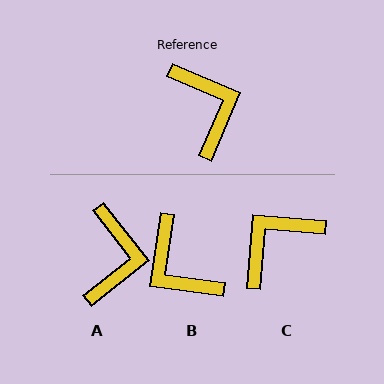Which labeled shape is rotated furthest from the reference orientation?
B, about 165 degrees away.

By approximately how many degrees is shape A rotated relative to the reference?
Approximately 29 degrees clockwise.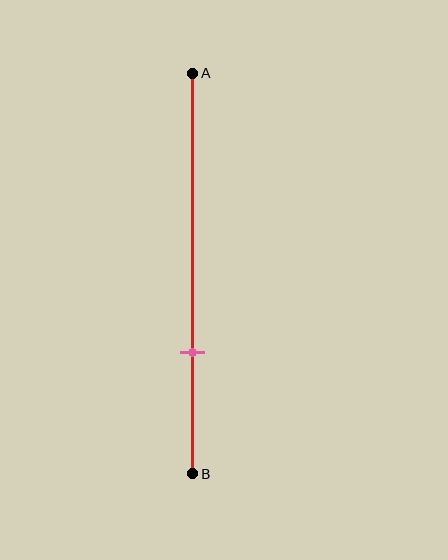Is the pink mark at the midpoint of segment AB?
No, the mark is at about 70% from A, not at the 50% midpoint.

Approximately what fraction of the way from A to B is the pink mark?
The pink mark is approximately 70% of the way from A to B.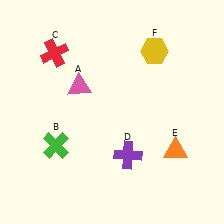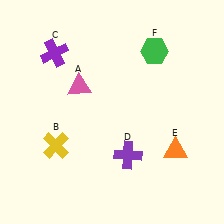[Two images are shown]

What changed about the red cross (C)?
In Image 1, C is red. In Image 2, it changed to purple.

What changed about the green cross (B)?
In Image 1, B is green. In Image 2, it changed to yellow.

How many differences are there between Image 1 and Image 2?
There are 3 differences between the two images.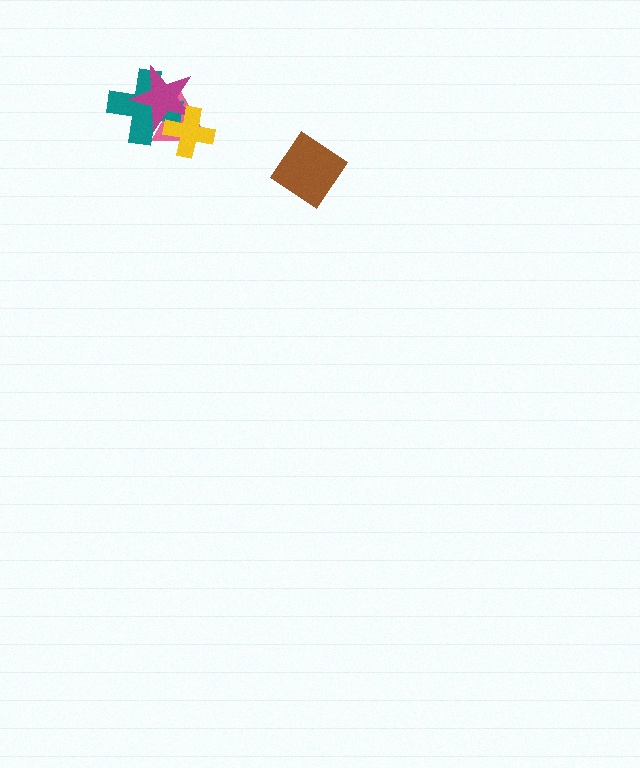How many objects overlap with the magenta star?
3 objects overlap with the magenta star.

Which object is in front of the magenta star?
The yellow cross is in front of the magenta star.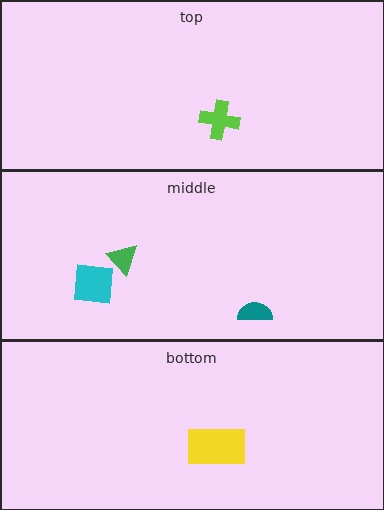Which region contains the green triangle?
The middle region.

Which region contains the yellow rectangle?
The bottom region.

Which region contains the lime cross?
The top region.